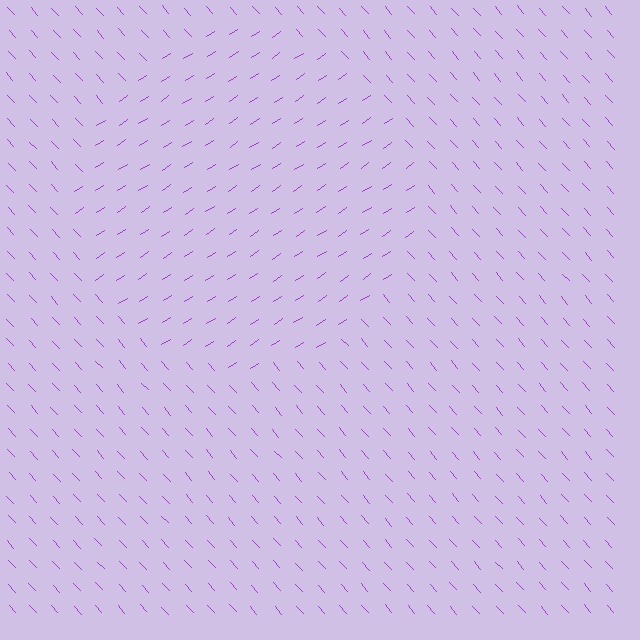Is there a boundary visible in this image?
Yes, there is a texture boundary formed by a change in line orientation.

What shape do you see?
I see a circle.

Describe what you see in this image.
The image is filled with small purple line segments. A circle region in the image has lines oriented differently from the surrounding lines, creating a visible texture boundary.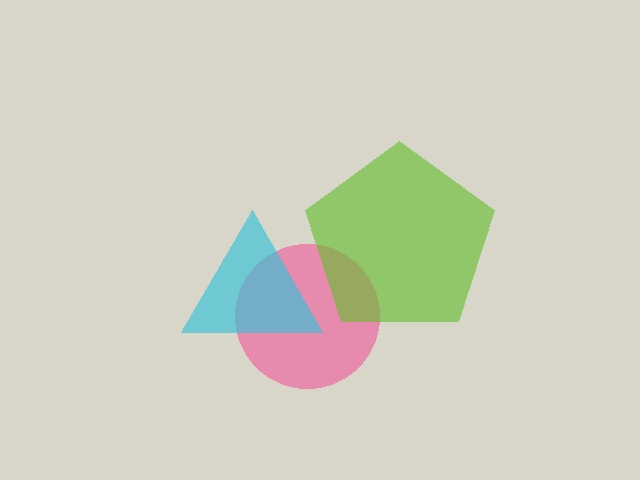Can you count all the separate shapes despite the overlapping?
Yes, there are 3 separate shapes.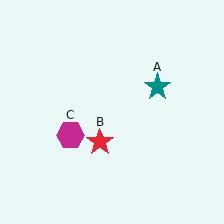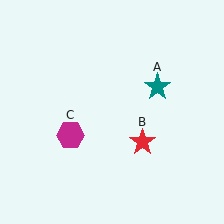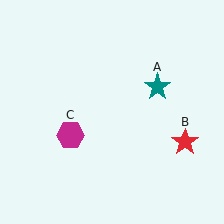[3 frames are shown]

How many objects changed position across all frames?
1 object changed position: red star (object B).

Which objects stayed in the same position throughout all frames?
Teal star (object A) and magenta hexagon (object C) remained stationary.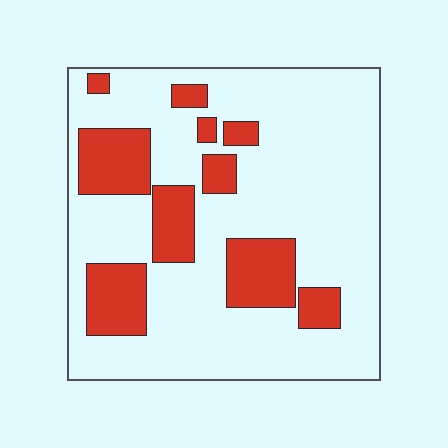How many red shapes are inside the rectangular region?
10.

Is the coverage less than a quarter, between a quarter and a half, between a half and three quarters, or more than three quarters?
Less than a quarter.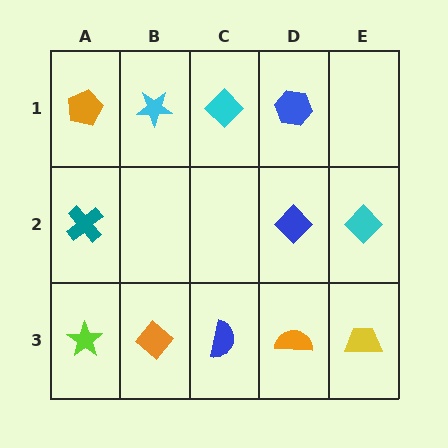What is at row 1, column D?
A blue hexagon.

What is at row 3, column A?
A lime star.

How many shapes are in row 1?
4 shapes.